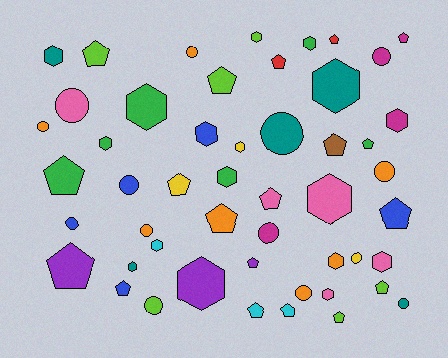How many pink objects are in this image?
There are 5 pink objects.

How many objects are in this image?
There are 50 objects.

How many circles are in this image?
There are 14 circles.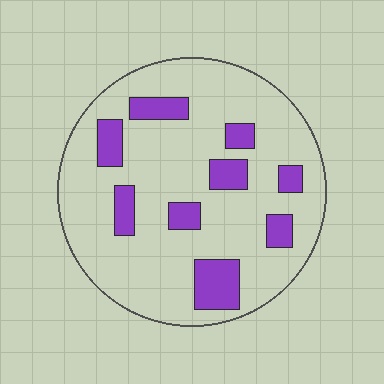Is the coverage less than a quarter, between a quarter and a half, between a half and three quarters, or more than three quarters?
Less than a quarter.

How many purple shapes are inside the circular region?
9.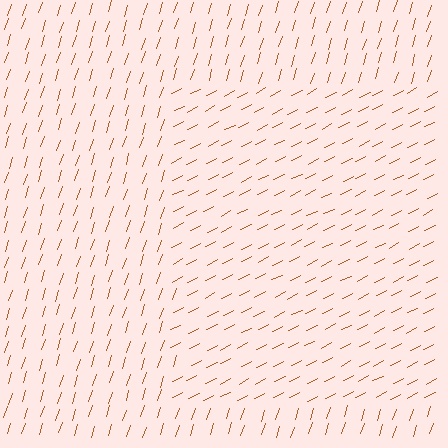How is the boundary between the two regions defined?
The boundary is defined purely by a change in line orientation (approximately 45 degrees difference). All lines are the same color and thickness.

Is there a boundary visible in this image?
Yes, there is a texture boundary formed by a change in line orientation.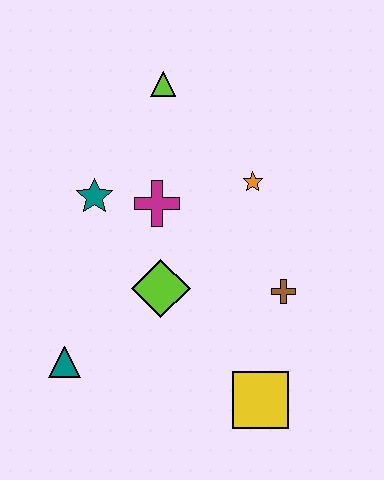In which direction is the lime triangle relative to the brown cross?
The lime triangle is above the brown cross.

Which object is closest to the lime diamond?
The magenta cross is closest to the lime diamond.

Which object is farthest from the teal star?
The yellow square is farthest from the teal star.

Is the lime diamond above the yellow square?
Yes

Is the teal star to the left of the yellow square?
Yes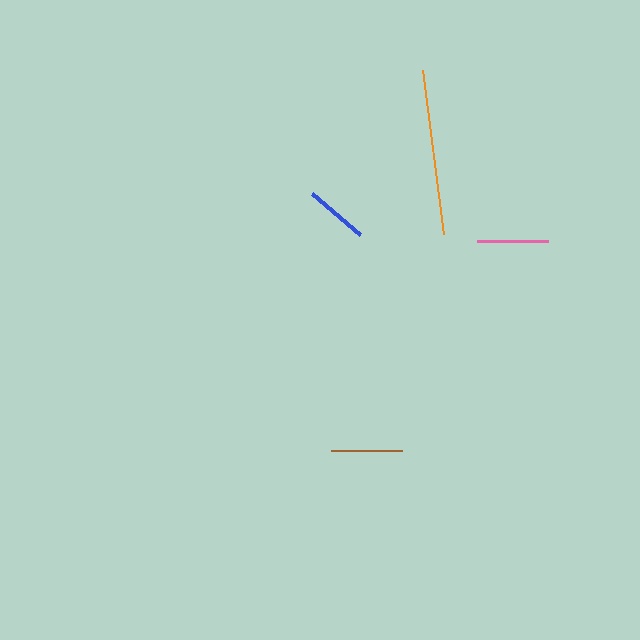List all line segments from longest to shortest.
From longest to shortest: orange, pink, brown, blue.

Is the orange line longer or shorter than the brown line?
The orange line is longer than the brown line.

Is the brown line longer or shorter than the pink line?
The pink line is longer than the brown line.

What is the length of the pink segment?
The pink segment is approximately 71 pixels long.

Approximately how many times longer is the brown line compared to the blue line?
The brown line is approximately 1.1 times the length of the blue line.